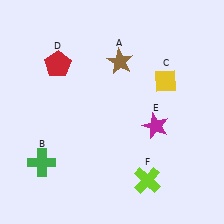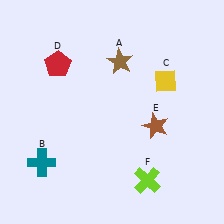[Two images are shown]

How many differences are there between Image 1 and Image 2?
There are 2 differences between the two images.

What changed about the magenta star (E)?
In Image 1, E is magenta. In Image 2, it changed to brown.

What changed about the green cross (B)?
In Image 1, B is green. In Image 2, it changed to teal.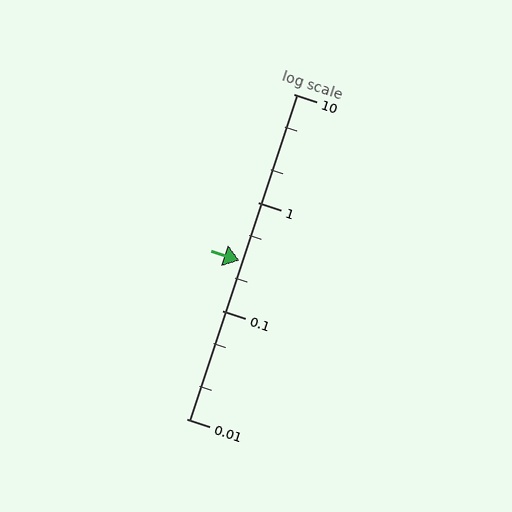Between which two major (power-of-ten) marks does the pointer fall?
The pointer is between 0.1 and 1.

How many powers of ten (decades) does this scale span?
The scale spans 3 decades, from 0.01 to 10.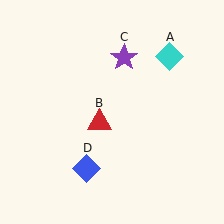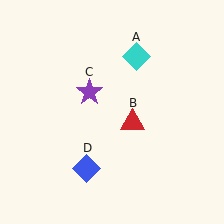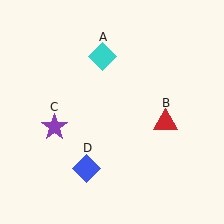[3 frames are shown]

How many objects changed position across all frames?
3 objects changed position: cyan diamond (object A), red triangle (object B), purple star (object C).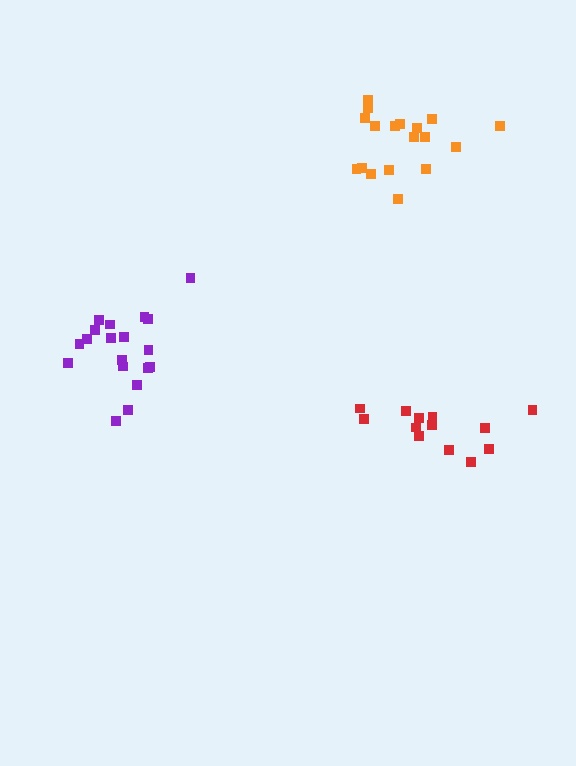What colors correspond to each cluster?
The clusters are colored: orange, purple, red.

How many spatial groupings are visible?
There are 3 spatial groupings.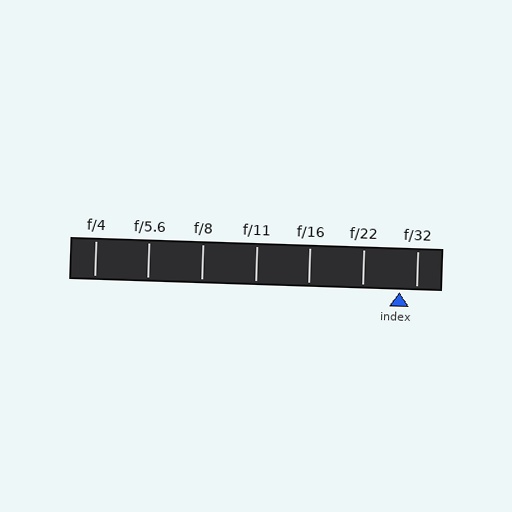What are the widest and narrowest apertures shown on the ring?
The widest aperture shown is f/4 and the narrowest is f/32.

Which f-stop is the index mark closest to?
The index mark is closest to f/32.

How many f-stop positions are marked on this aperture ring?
There are 7 f-stop positions marked.